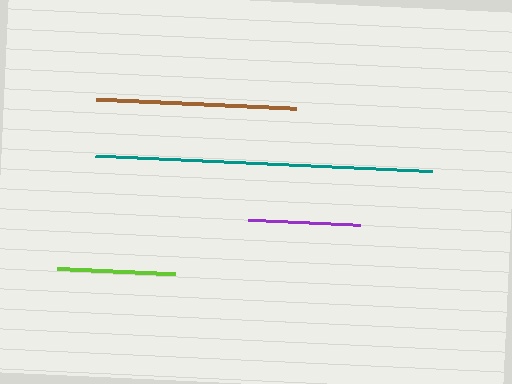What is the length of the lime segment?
The lime segment is approximately 118 pixels long.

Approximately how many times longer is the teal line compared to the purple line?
The teal line is approximately 3.0 times the length of the purple line.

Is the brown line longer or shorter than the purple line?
The brown line is longer than the purple line.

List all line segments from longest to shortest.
From longest to shortest: teal, brown, lime, purple.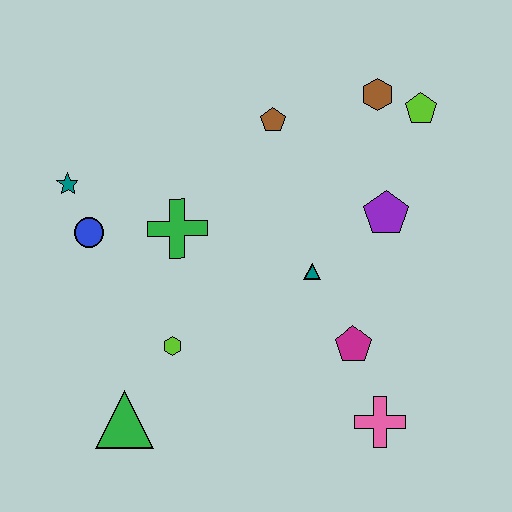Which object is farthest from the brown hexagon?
The green triangle is farthest from the brown hexagon.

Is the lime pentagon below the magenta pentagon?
No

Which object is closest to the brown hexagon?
The lime pentagon is closest to the brown hexagon.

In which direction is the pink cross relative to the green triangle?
The pink cross is to the right of the green triangle.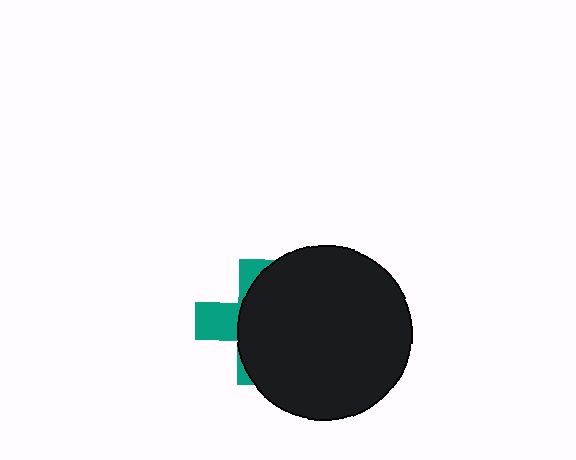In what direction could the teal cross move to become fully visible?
The teal cross could move left. That would shift it out from behind the black circle entirely.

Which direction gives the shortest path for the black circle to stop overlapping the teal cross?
Moving right gives the shortest separation.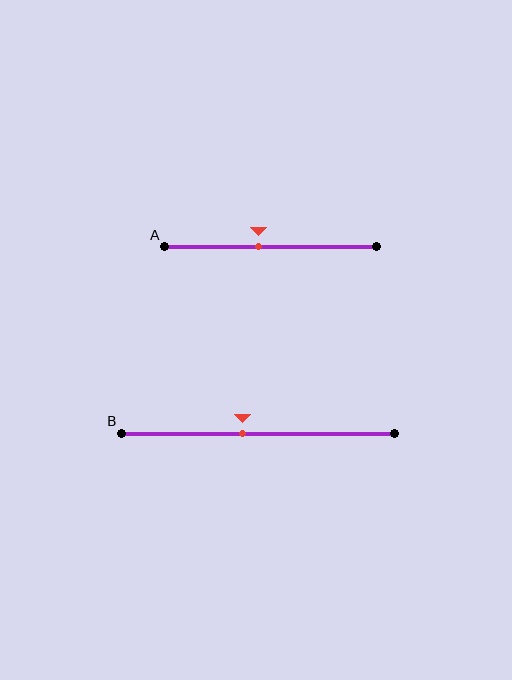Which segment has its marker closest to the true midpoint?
Segment B has its marker closest to the true midpoint.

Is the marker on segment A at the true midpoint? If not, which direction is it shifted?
No, the marker on segment A is shifted to the left by about 6% of the segment length.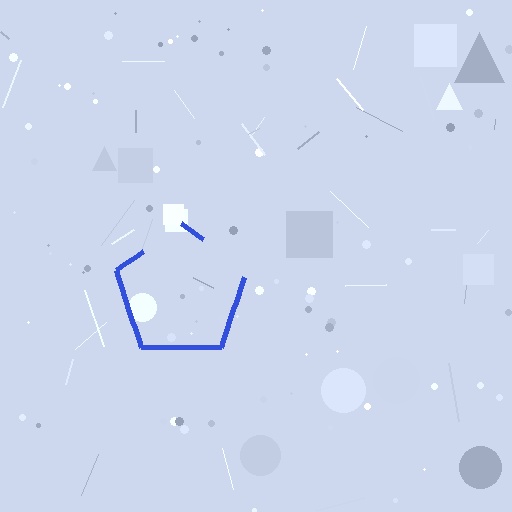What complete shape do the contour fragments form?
The contour fragments form a pentagon.